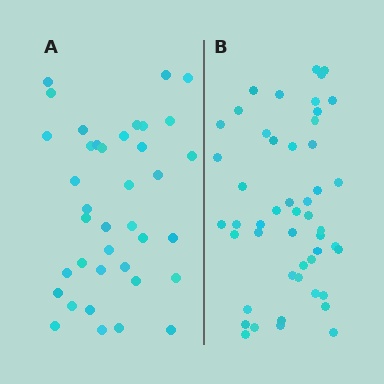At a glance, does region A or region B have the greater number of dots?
Region B (the right region) has more dots.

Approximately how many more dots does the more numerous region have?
Region B has roughly 12 or so more dots than region A.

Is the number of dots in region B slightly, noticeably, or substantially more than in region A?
Region B has noticeably more, but not dramatically so. The ratio is roughly 1.3 to 1.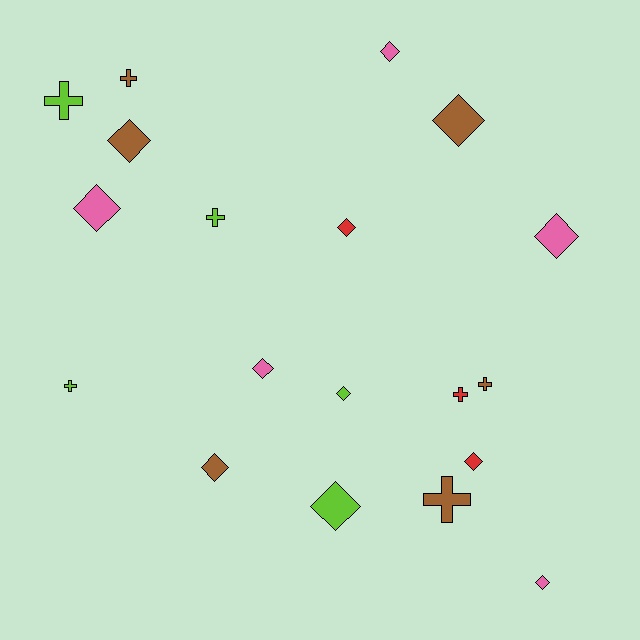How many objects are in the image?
There are 19 objects.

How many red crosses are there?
There is 1 red cross.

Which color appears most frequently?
Brown, with 6 objects.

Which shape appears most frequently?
Diamond, with 12 objects.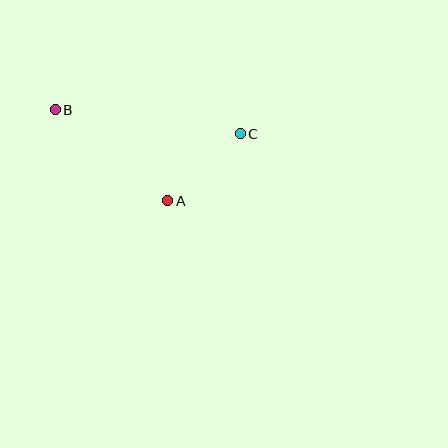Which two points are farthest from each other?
Points B and C are farthest from each other.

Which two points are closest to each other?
Points A and C are closest to each other.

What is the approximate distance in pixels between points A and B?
The distance between A and B is approximately 145 pixels.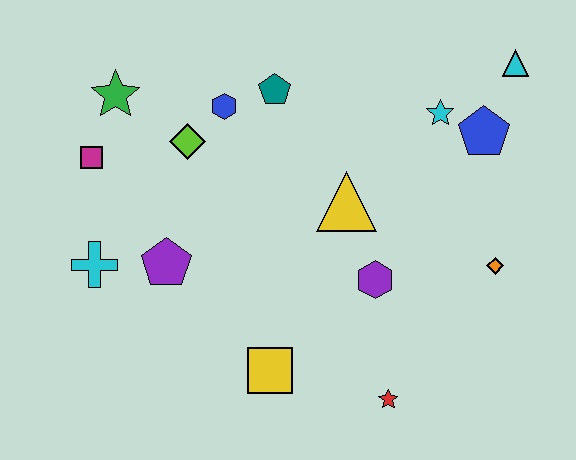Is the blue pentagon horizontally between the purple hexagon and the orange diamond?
Yes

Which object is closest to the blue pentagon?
The cyan star is closest to the blue pentagon.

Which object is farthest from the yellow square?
The cyan triangle is farthest from the yellow square.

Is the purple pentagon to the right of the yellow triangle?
No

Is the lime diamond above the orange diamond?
Yes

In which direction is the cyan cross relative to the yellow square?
The cyan cross is to the left of the yellow square.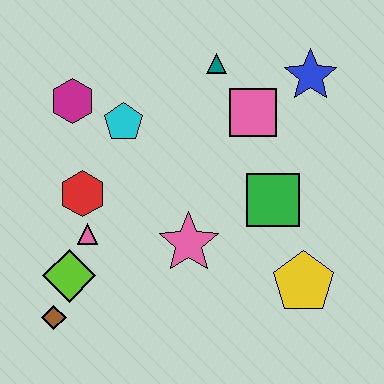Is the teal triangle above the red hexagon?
Yes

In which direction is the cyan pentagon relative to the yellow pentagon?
The cyan pentagon is to the left of the yellow pentagon.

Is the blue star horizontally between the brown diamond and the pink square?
No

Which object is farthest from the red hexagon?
The blue star is farthest from the red hexagon.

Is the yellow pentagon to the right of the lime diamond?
Yes